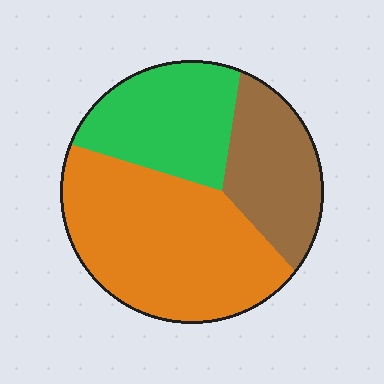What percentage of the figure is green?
Green covers 27% of the figure.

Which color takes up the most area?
Orange, at roughly 50%.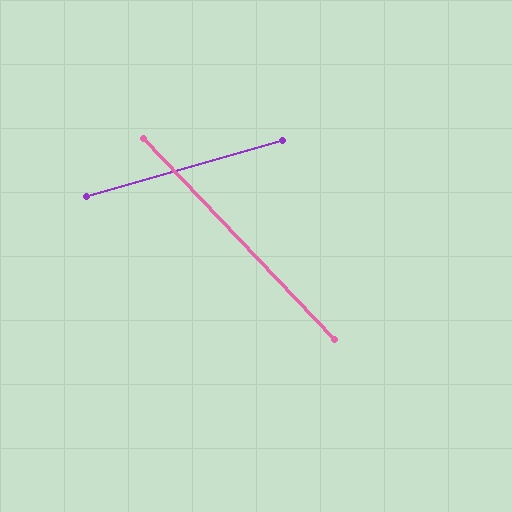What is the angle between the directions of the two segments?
Approximately 62 degrees.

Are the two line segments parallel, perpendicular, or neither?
Neither parallel nor perpendicular — they differ by about 62°.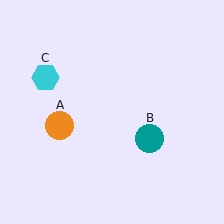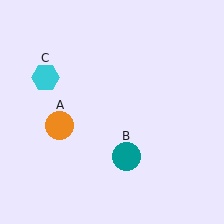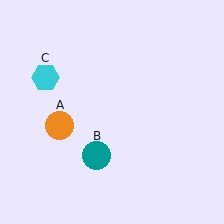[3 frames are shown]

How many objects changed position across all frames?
1 object changed position: teal circle (object B).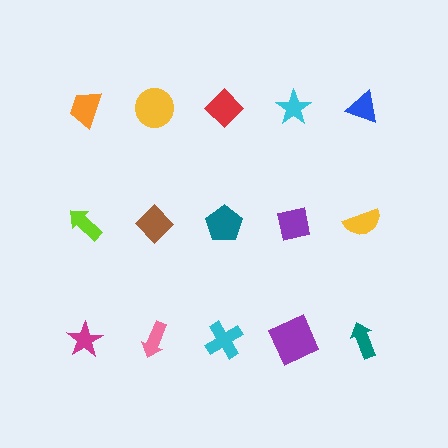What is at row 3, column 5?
A teal arrow.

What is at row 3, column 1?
A magenta star.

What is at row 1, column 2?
A yellow circle.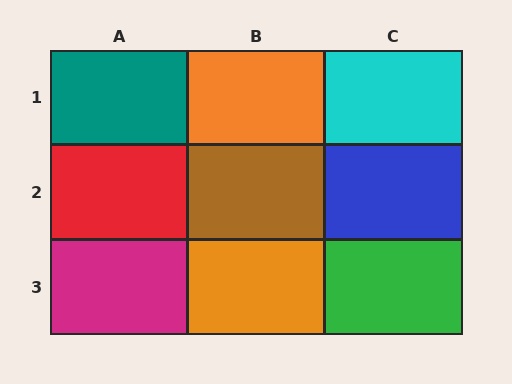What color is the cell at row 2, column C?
Blue.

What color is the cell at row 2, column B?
Brown.